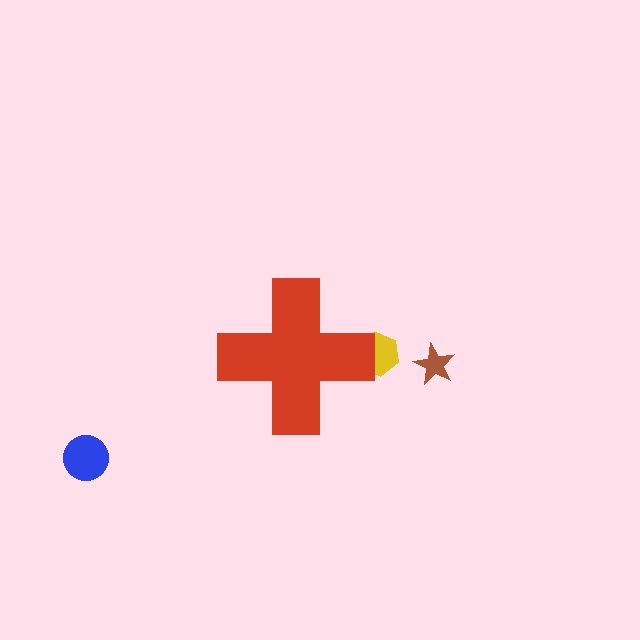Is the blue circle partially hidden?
No, the blue circle is fully visible.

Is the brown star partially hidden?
No, the brown star is fully visible.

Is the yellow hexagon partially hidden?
Yes, the yellow hexagon is partially hidden behind the red cross.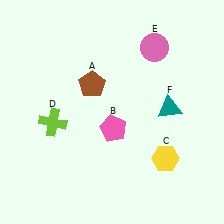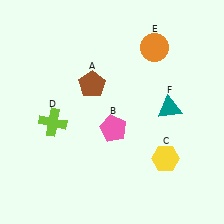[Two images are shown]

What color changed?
The circle (E) changed from pink in Image 1 to orange in Image 2.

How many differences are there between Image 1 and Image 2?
There is 1 difference between the two images.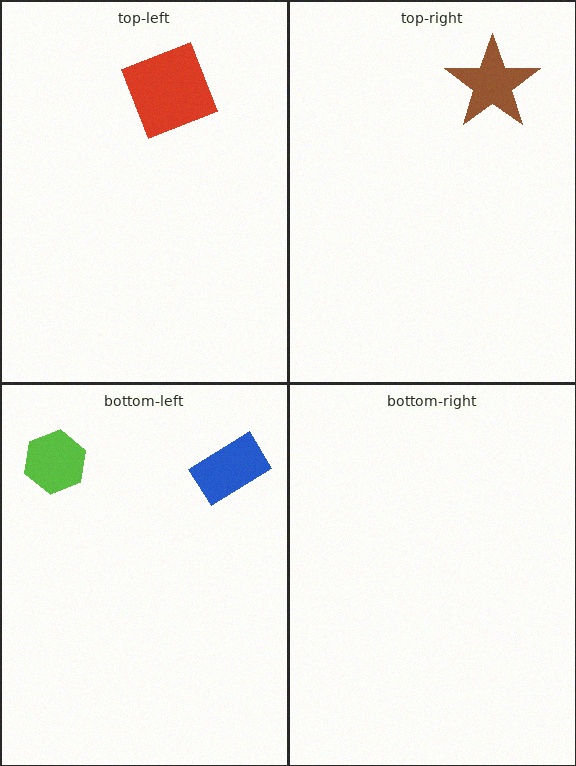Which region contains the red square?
The top-left region.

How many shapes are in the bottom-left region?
2.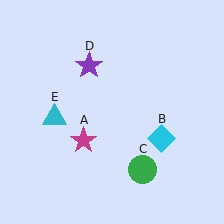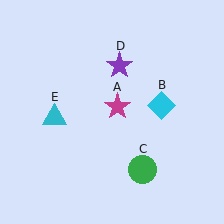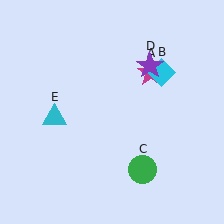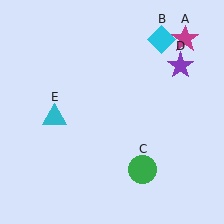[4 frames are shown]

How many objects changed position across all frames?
3 objects changed position: magenta star (object A), cyan diamond (object B), purple star (object D).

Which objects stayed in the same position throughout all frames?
Green circle (object C) and cyan triangle (object E) remained stationary.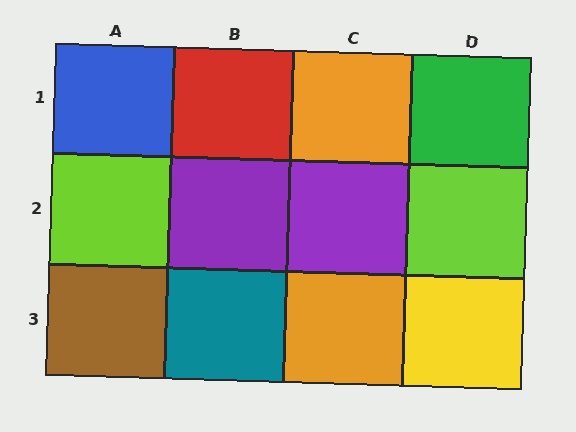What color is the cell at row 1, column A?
Blue.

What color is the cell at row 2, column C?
Purple.